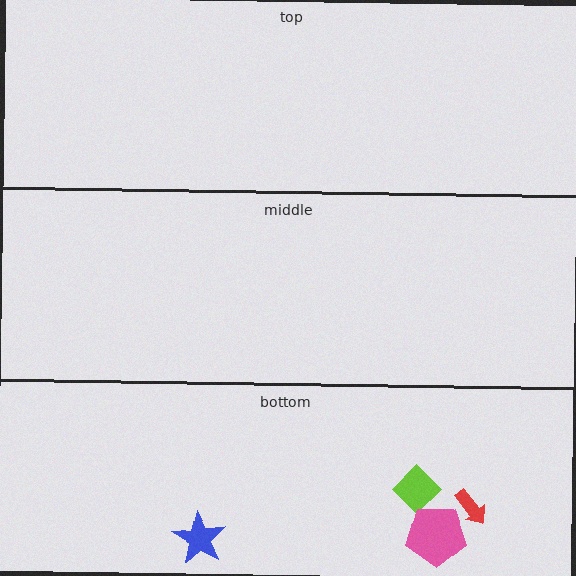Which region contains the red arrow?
The bottom region.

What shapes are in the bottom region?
The lime diamond, the pink pentagon, the red arrow, the blue star.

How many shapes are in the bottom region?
4.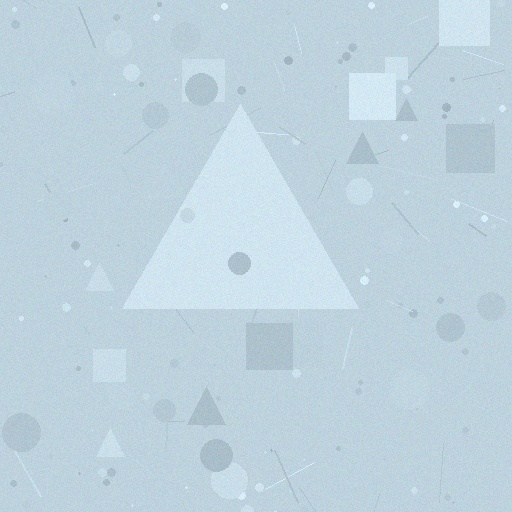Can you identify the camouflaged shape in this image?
The camouflaged shape is a triangle.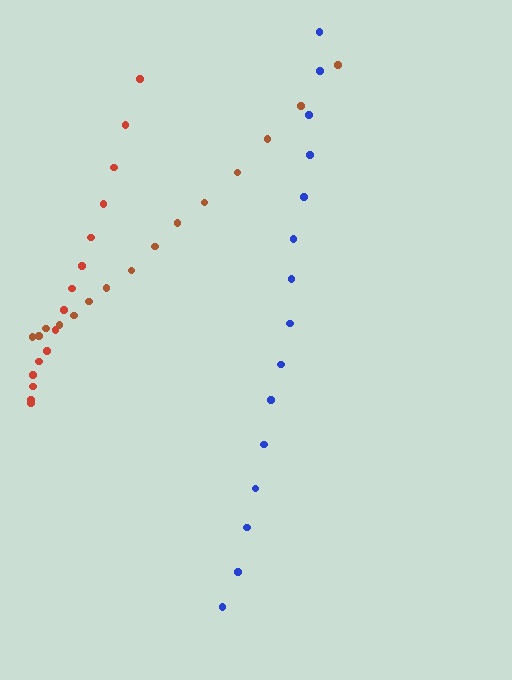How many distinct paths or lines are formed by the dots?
There are 3 distinct paths.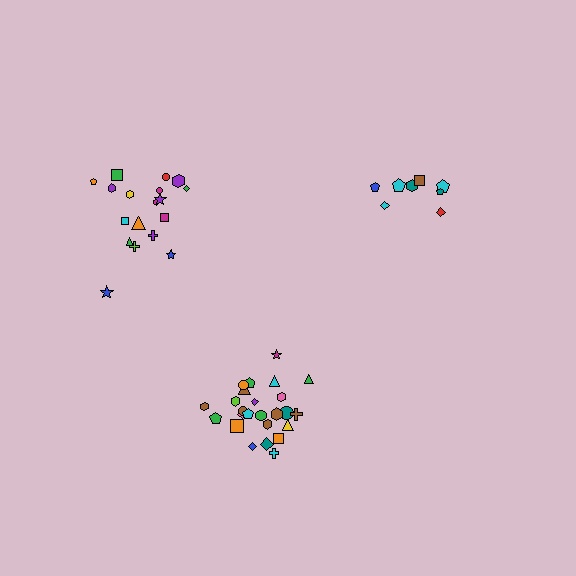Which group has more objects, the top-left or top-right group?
The top-left group.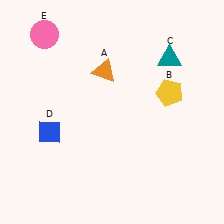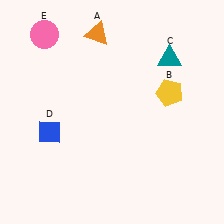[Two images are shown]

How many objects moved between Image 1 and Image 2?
1 object moved between the two images.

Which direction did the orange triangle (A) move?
The orange triangle (A) moved up.